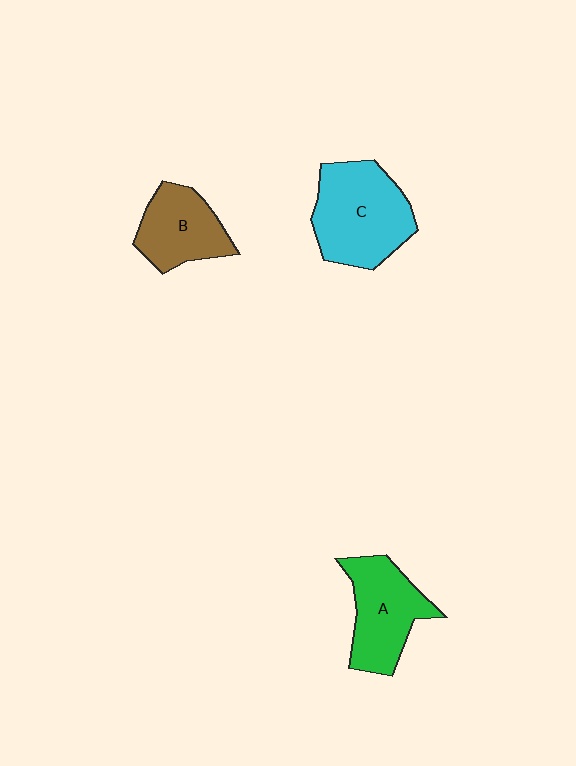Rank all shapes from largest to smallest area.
From largest to smallest: C (cyan), A (green), B (brown).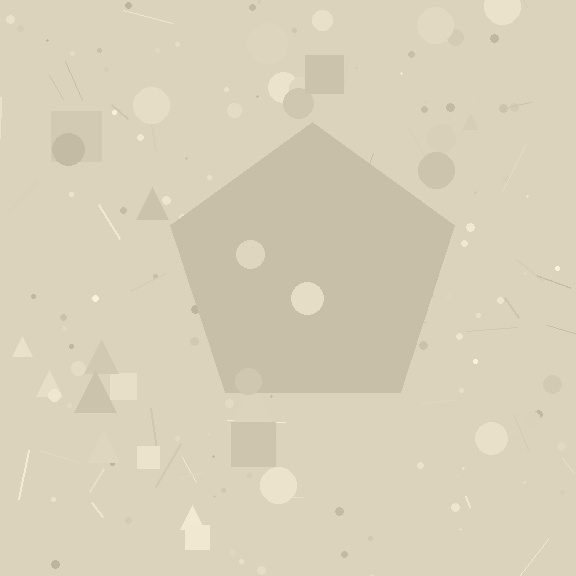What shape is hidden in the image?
A pentagon is hidden in the image.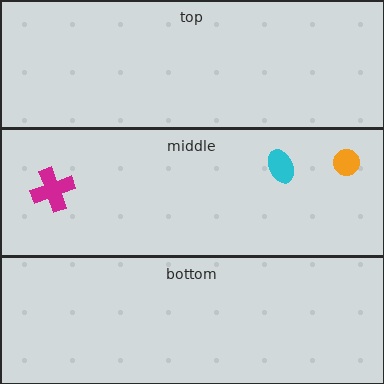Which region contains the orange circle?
The middle region.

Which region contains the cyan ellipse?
The middle region.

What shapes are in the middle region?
The cyan ellipse, the orange circle, the magenta cross.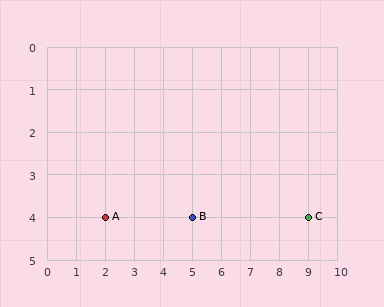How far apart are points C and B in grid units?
Points C and B are 4 columns apart.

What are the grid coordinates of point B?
Point B is at grid coordinates (5, 4).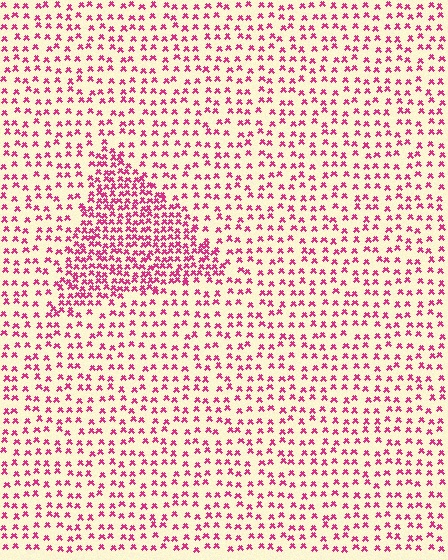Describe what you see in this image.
The image contains small magenta elements arranged at two different densities. A triangle-shaped region is visible where the elements are more densely packed than the surrounding area.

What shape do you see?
I see a triangle.